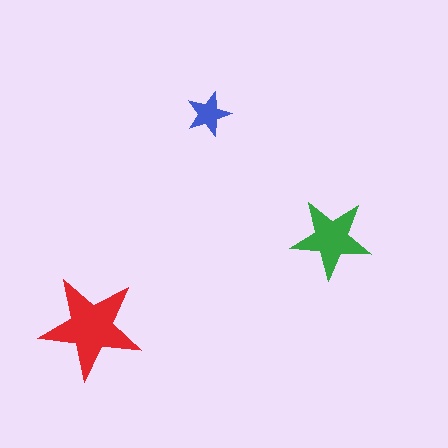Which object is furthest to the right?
The green star is rightmost.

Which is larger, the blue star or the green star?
The green one.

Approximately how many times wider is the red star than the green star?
About 1.5 times wider.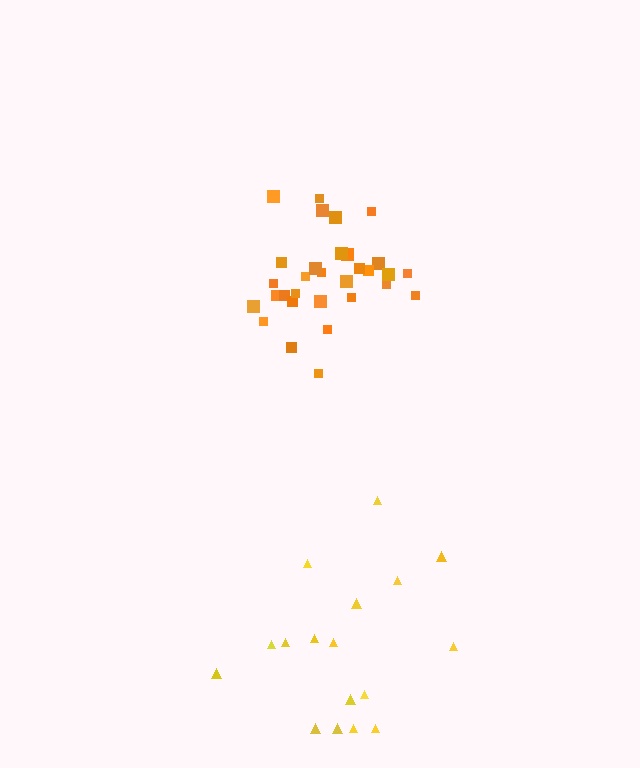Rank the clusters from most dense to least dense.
orange, yellow.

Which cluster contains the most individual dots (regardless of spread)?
Orange (31).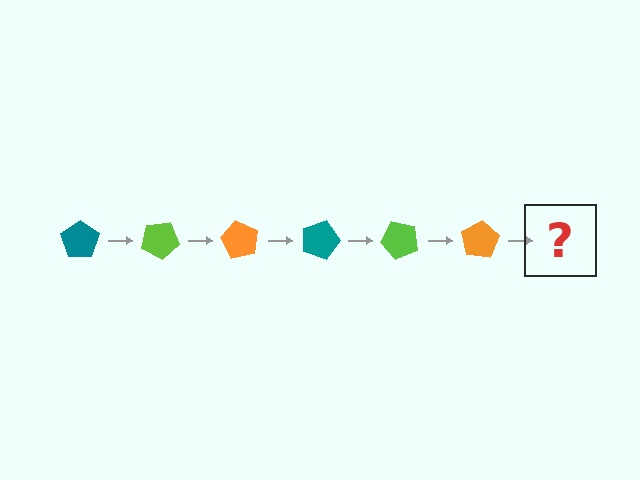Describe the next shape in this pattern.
It should be a teal pentagon, rotated 180 degrees from the start.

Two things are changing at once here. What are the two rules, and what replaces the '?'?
The two rules are that it rotates 30 degrees each step and the color cycles through teal, lime, and orange. The '?' should be a teal pentagon, rotated 180 degrees from the start.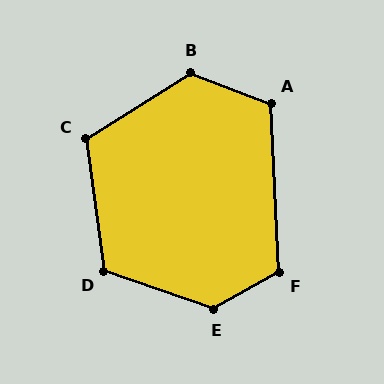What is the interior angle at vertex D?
Approximately 116 degrees (obtuse).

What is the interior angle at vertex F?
Approximately 116 degrees (obtuse).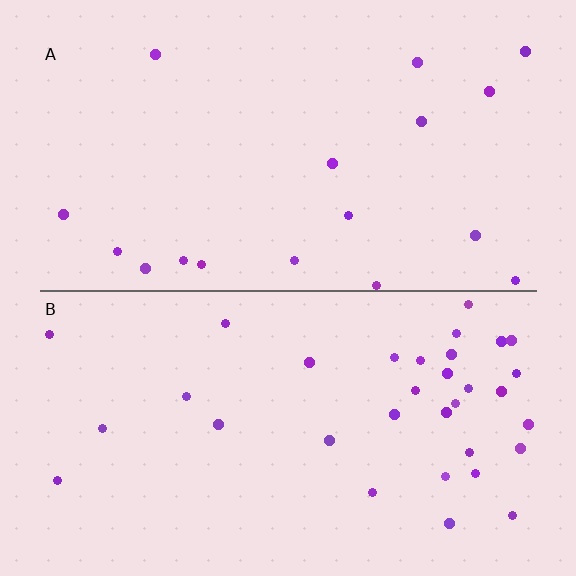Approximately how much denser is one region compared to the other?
Approximately 2.0× — region B over region A.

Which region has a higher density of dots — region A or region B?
B (the bottom).